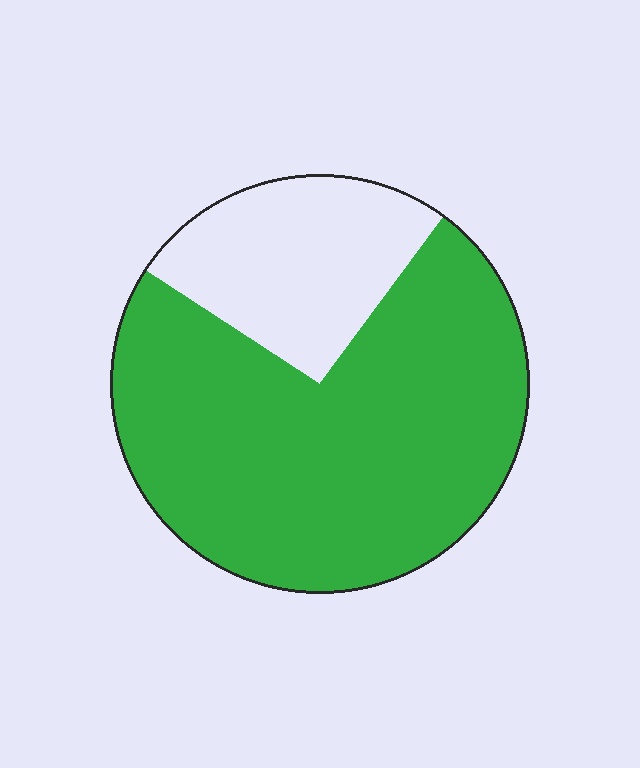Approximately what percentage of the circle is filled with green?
Approximately 75%.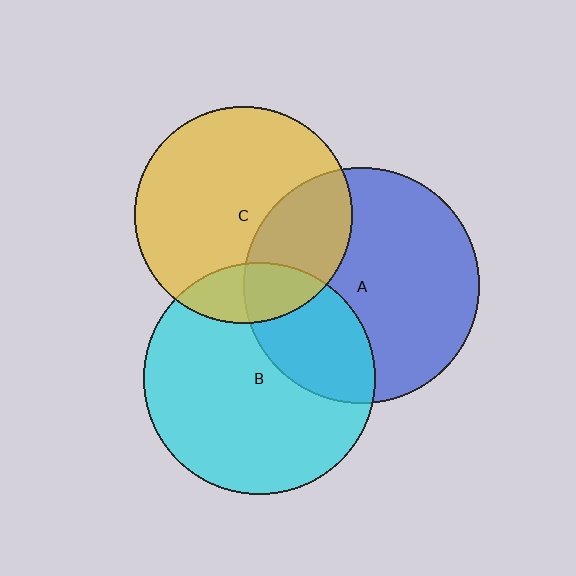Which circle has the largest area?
Circle A (blue).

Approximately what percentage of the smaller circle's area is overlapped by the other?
Approximately 15%.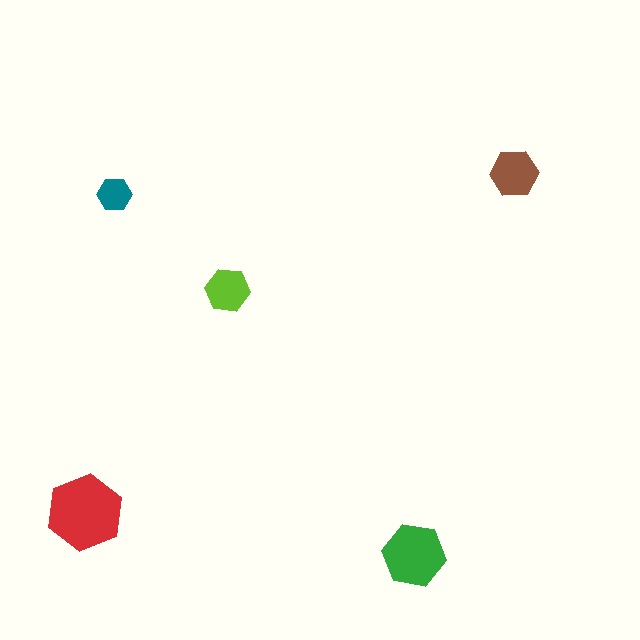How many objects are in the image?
There are 5 objects in the image.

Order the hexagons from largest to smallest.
the red one, the green one, the brown one, the lime one, the teal one.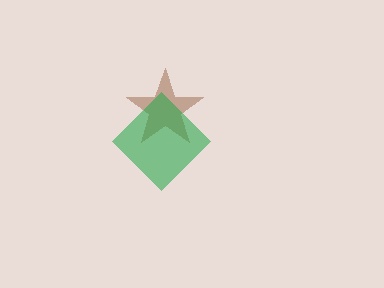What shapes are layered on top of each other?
The layered shapes are: a brown star, a green diamond.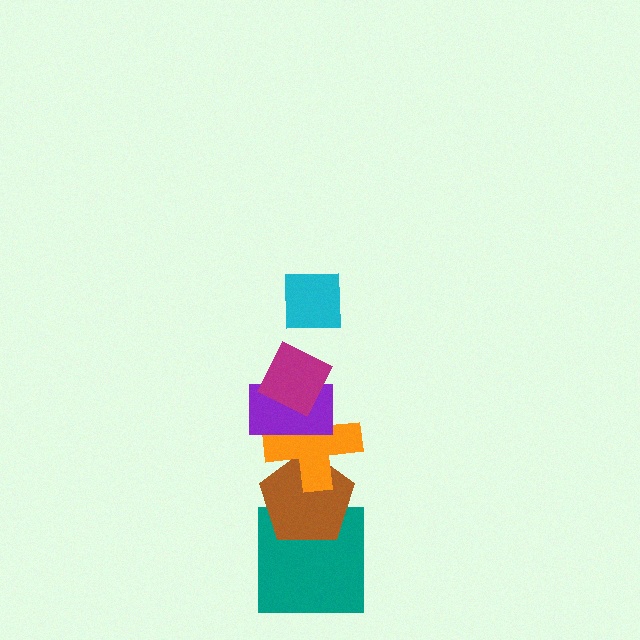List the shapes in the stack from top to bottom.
From top to bottom: the cyan square, the magenta diamond, the purple rectangle, the orange cross, the brown pentagon, the teal square.